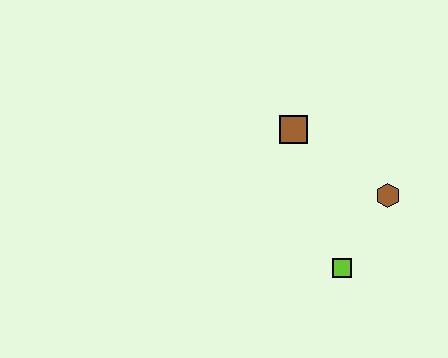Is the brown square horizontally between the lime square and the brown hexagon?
No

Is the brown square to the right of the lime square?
No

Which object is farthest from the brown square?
The lime square is farthest from the brown square.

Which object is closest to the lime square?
The brown hexagon is closest to the lime square.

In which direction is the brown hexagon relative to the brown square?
The brown hexagon is to the right of the brown square.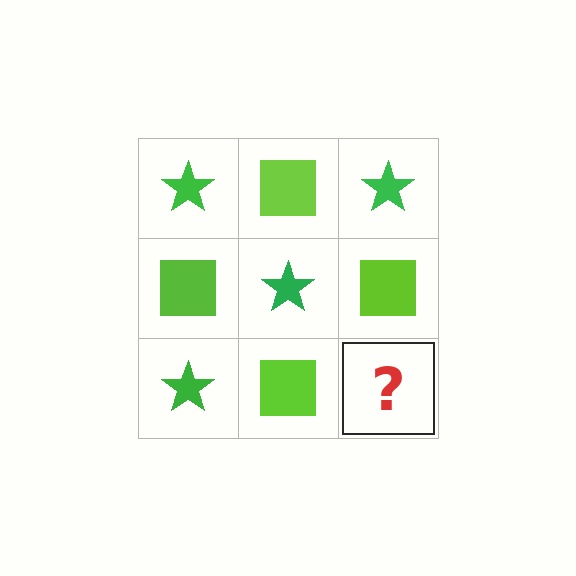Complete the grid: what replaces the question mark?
The question mark should be replaced with a green star.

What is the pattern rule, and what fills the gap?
The rule is that it alternates green star and lime square in a checkerboard pattern. The gap should be filled with a green star.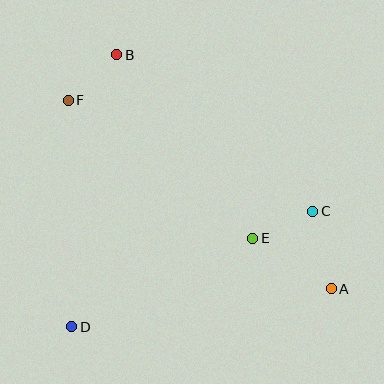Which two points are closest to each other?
Points C and E are closest to each other.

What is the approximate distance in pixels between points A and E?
The distance between A and E is approximately 94 pixels.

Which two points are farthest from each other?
Points A and F are farthest from each other.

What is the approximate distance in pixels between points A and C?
The distance between A and C is approximately 79 pixels.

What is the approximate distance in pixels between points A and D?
The distance between A and D is approximately 263 pixels.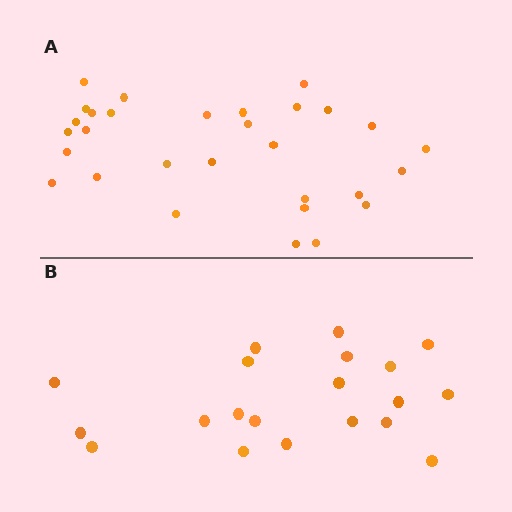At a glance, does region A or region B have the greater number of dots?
Region A (the top region) has more dots.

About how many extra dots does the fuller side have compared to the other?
Region A has roughly 10 or so more dots than region B.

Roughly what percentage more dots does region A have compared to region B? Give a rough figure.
About 50% more.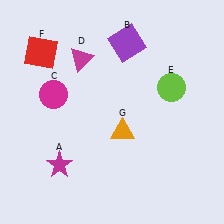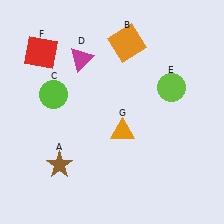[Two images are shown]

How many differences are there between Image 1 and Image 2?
There are 3 differences between the two images.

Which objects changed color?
A changed from magenta to brown. B changed from purple to orange. C changed from magenta to lime.